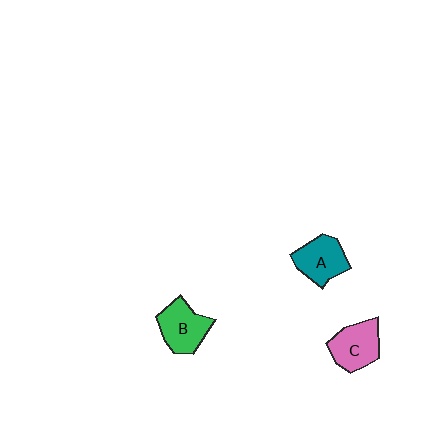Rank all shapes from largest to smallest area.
From largest to smallest: B (green), C (pink), A (teal).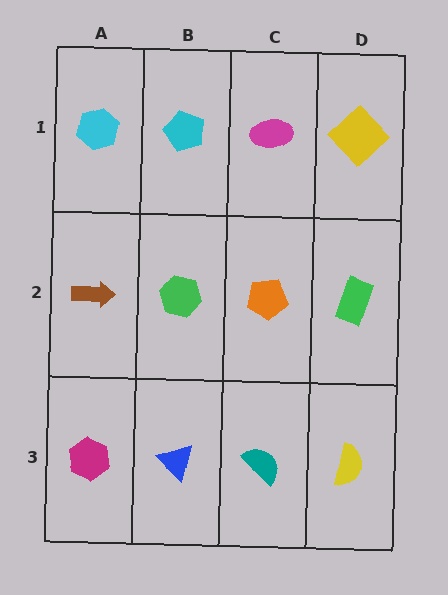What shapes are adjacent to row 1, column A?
A brown arrow (row 2, column A), a cyan pentagon (row 1, column B).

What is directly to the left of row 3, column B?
A magenta hexagon.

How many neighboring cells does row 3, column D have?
2.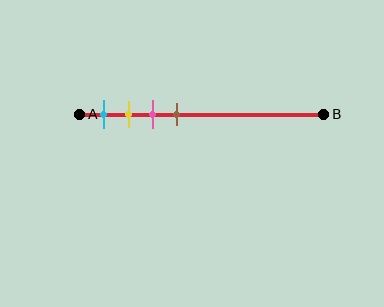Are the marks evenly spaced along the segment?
Yes, the marks are approximately evenly spaced.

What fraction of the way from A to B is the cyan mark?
The cyan mark is approximately 10% (0.1) of the way from A to B.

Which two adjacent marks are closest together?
The yellow and pink marks are the closest adjacent pair.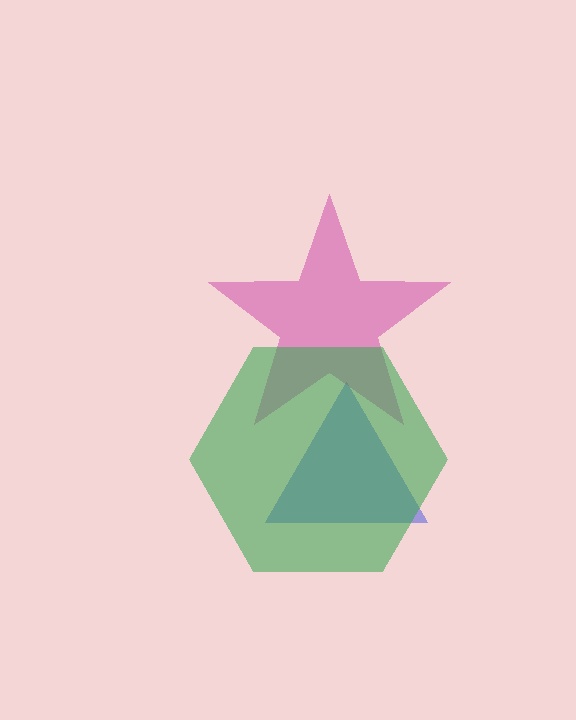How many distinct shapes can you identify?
There are 3 distinct shapes: a blue triangle, a magenta star, a green hexagon.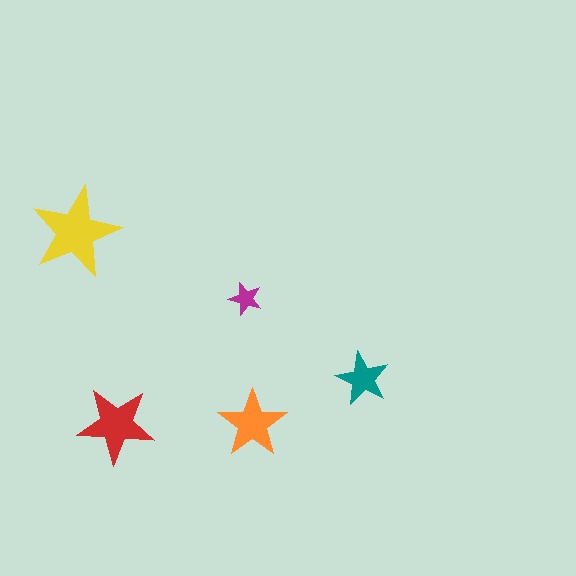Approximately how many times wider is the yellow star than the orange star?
About 1.5 times wider.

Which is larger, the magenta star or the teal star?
The teal one.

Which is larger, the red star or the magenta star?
The red one.